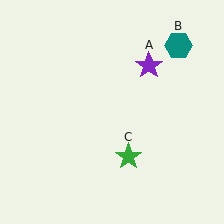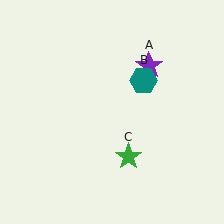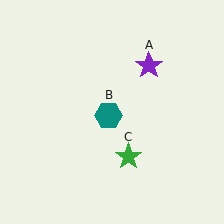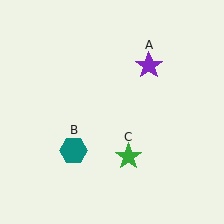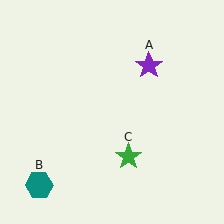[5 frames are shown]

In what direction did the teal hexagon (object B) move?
The teal hexagon (object B) moved down and to the left.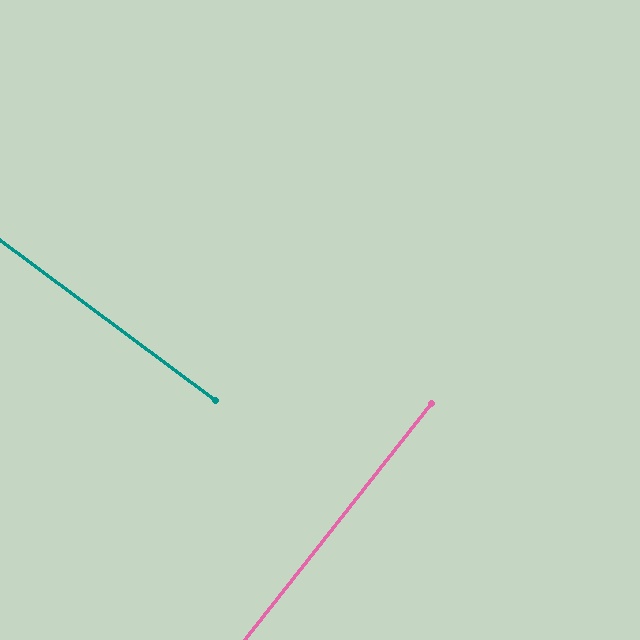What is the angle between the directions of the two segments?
Approximately 88 degrees.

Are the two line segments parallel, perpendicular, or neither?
Perpendicular — they meet at approximately 88°.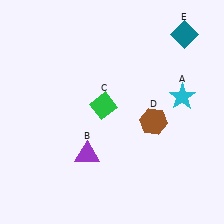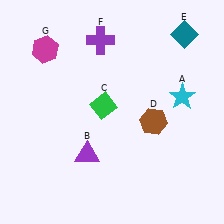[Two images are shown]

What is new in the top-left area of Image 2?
A magenta hexagon (G) was added in the top-left area of Image 2.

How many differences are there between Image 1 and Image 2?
There are 2 differences between the two images.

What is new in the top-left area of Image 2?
A purple cross (F) was added in the top-left area of Image 2.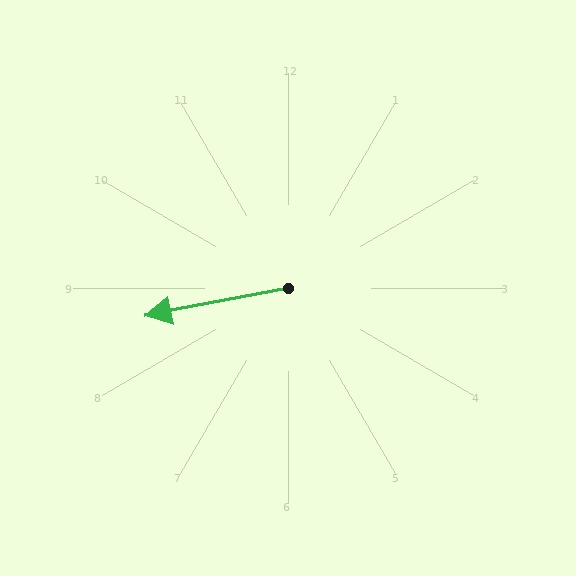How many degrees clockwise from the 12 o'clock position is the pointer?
Approximately 259 degrees.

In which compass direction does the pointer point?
West.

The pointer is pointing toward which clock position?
Roughly 9 o'clock.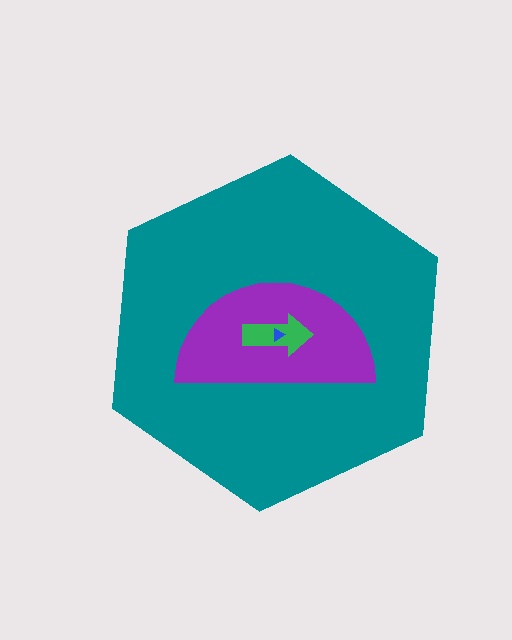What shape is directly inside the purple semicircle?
The green arrow.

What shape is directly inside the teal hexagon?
The purple semicircle.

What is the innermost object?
The blue triangle.